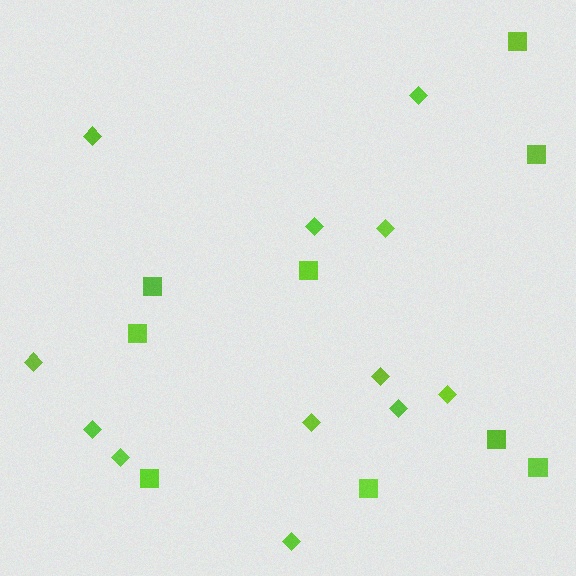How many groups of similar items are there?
There are 2 groups: one group of diamonds (12) and one group of squares (9).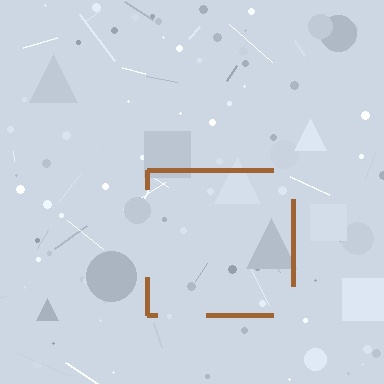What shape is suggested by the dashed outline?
The dashed outline suggests a square.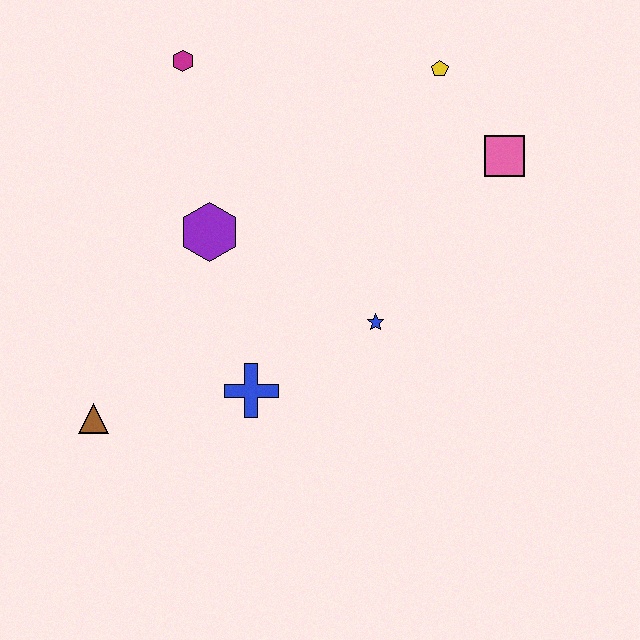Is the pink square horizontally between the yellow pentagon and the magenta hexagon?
No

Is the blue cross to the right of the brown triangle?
Yes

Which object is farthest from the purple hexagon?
The pink square is farthest from the purple hexagon.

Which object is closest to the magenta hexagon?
The purple hexagon is closest to the magenta hexagon.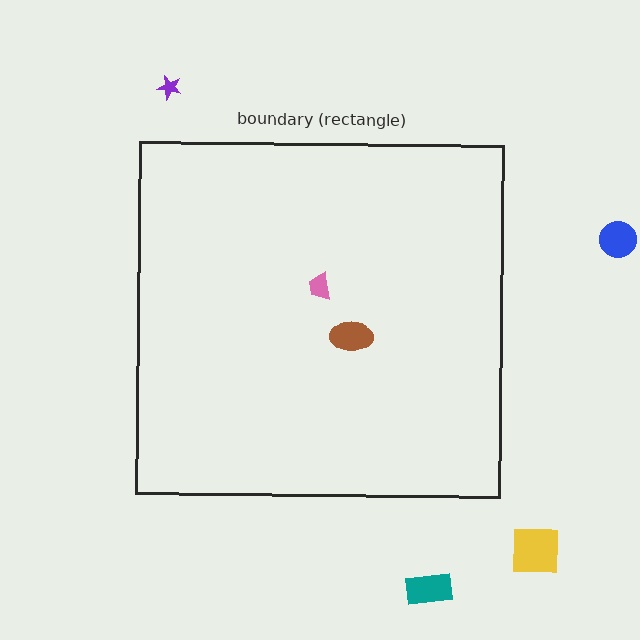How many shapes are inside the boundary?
2 inside, 4 outside.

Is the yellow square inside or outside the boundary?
Outside.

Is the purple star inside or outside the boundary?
Outside.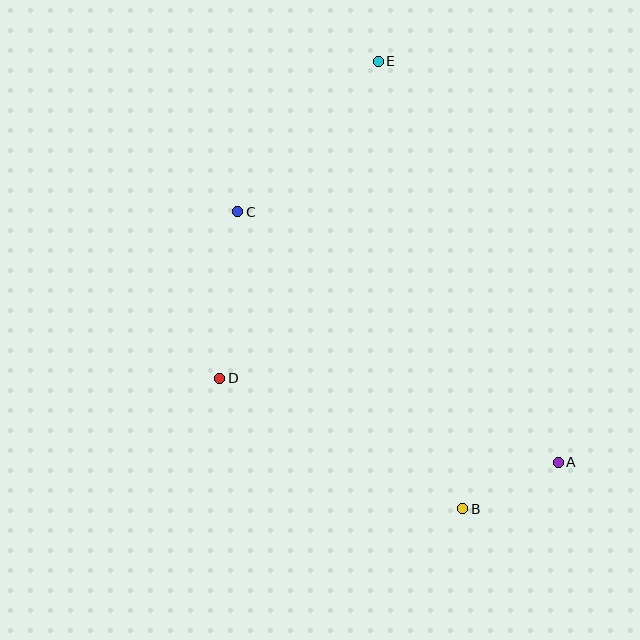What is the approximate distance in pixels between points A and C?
The distance between A and C is approximately 406 pixels.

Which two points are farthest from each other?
Points B and E are farthest from each other.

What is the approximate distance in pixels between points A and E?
The distance between A and E is approximately 439 pixels.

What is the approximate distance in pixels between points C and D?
The distance between C and D is approximately 167 pixels.